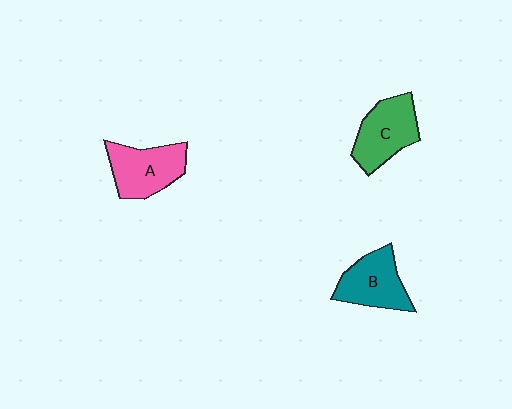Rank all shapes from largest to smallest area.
From largest to smallest: A (pink), C (green), B (teal).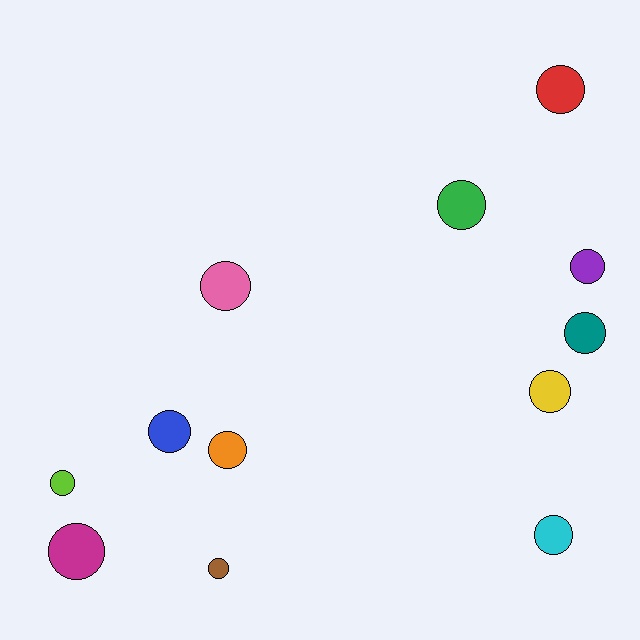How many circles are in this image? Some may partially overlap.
There are 12 circles.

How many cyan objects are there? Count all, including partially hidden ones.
There is 1 cyan object.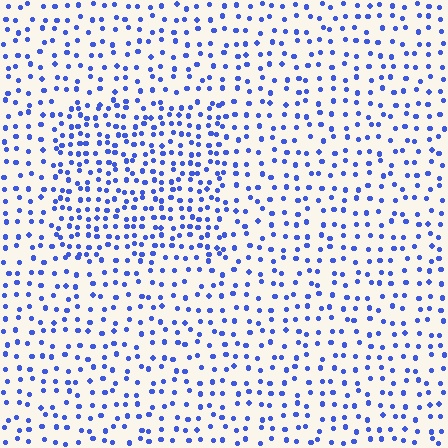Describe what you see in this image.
The image contains small blue elements arranged at two different densities. A rectangle-shaped region is visible where the elements are more densely packed than the surrounding area.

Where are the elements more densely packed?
The elements are more densely packed inside the rectangle boundary.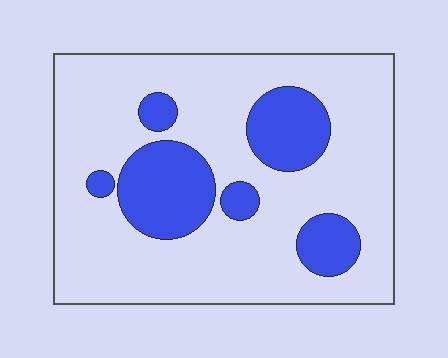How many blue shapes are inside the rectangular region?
6.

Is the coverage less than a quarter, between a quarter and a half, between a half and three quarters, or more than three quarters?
Less than a quarter.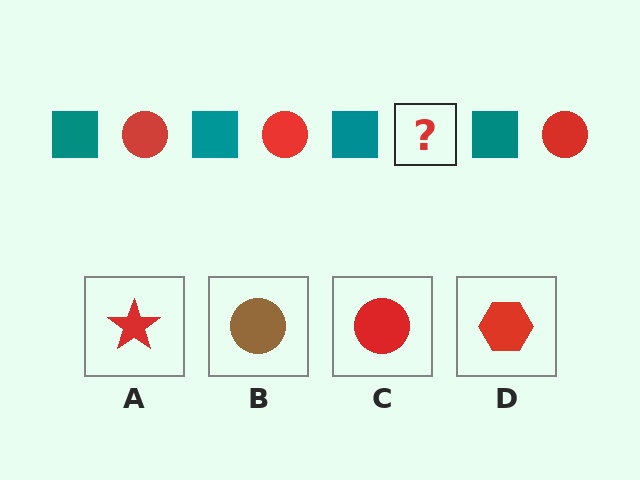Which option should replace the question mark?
Option C.